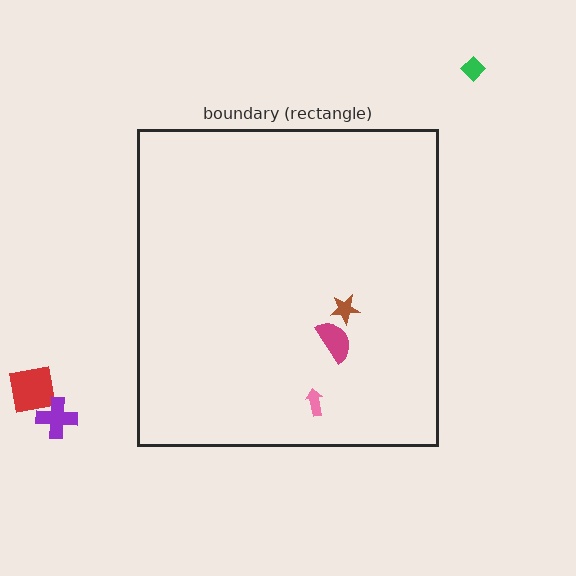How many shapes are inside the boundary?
3 inside, 3 outside.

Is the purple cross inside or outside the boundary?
Outside.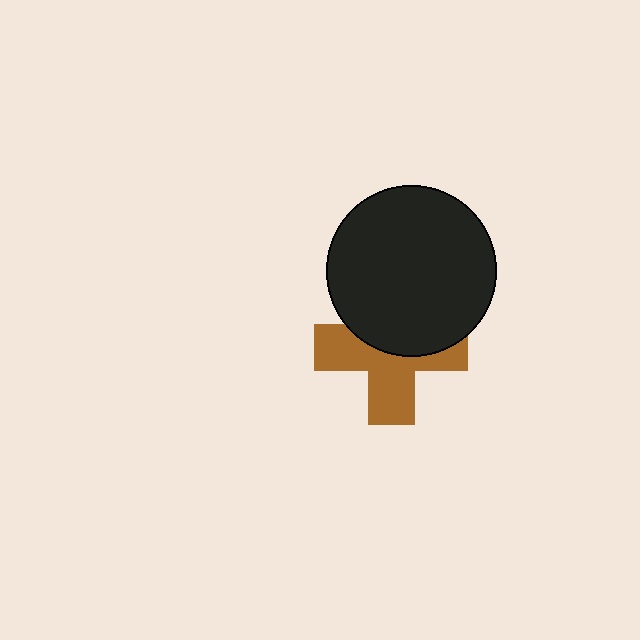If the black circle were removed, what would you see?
You would see the complete brown cross.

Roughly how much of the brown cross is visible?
About half of it is visible (roughly 55%).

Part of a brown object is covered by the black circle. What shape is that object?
It is a cross.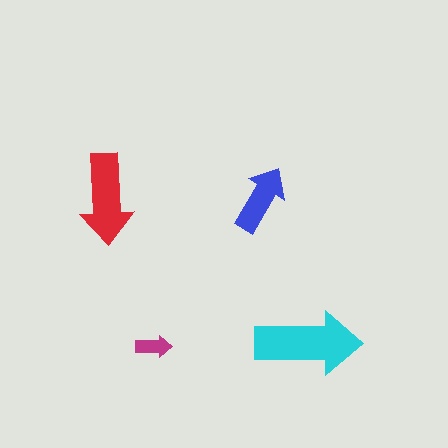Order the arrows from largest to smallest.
the cyan one, the red one, the blue one, the magenta one.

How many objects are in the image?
There are 4 objects in the image.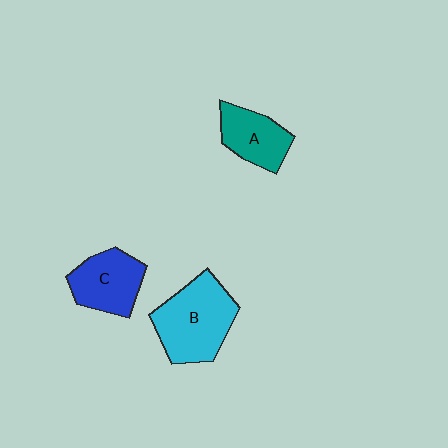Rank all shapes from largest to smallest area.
From largest to smallest: B (cyan), C (blue), A (teal).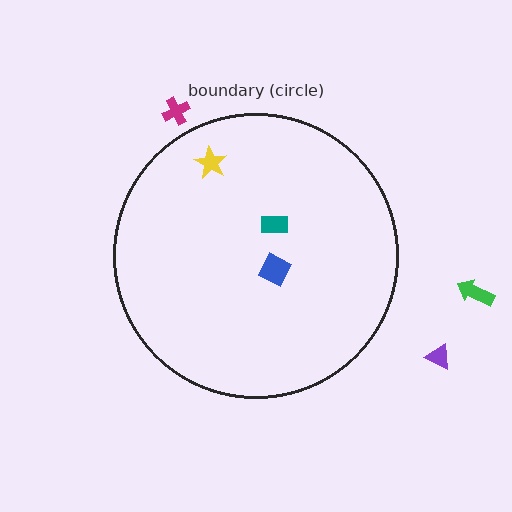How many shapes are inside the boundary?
3 inside, 3 outside.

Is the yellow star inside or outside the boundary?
Inside.